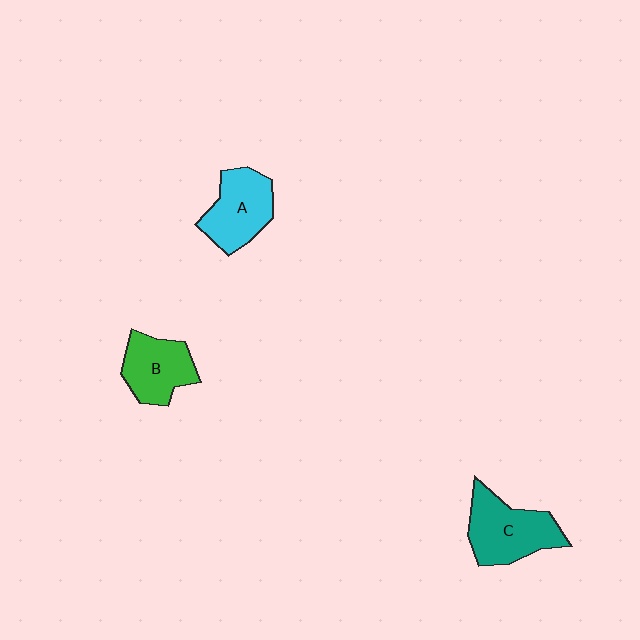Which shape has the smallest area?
Shape B (green).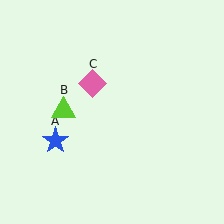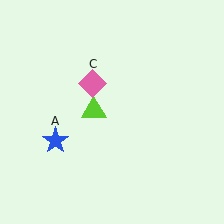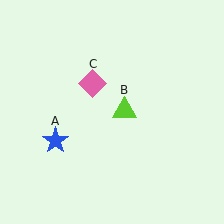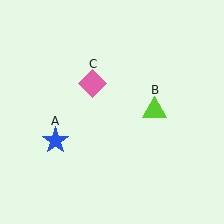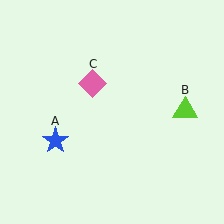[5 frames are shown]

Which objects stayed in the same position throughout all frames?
Blue star (object A) and pink diamond (object C) remained stationary.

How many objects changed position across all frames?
1 object changed position: lime triangle (object B).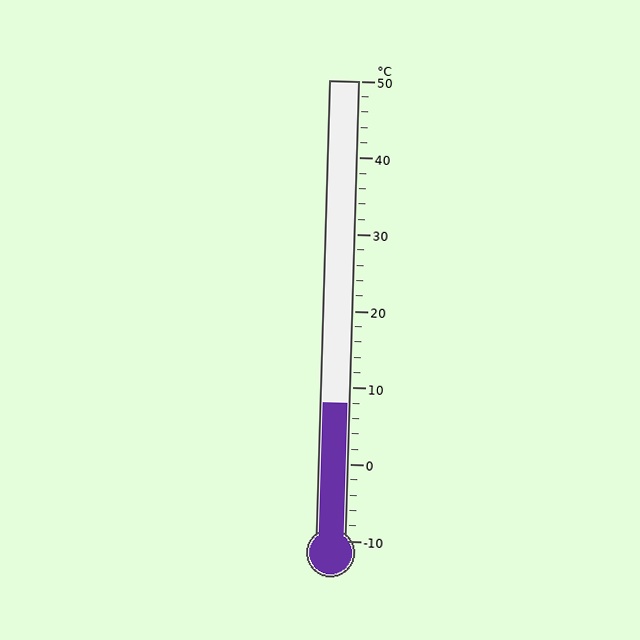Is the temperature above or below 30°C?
The temperature is below 30°C.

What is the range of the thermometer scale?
The thermometer scale ranges from -10°C to 50°C.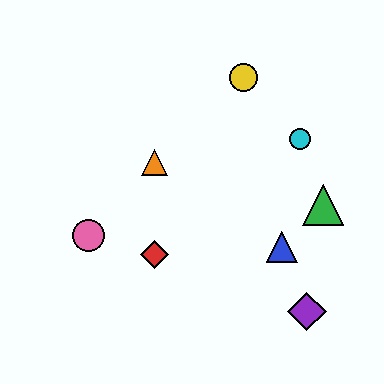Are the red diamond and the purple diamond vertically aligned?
No, the red diamond is at x≈154 and the purple diamond is at x≈307.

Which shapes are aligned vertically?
The red diamond, the orange triangle are aligned vertically.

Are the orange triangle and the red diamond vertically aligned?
Yes, both are at x≈154.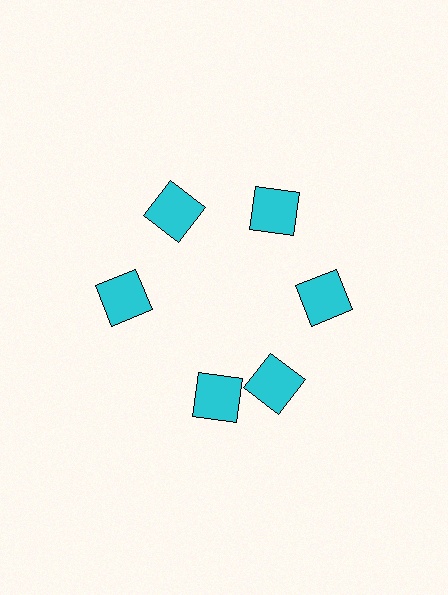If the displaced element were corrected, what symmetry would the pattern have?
It would have 6-fold rotational symmetry — the pattern would map onto itself every 60 degrees.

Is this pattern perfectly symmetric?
No. The 6 cyan squares are arranged in a ring, but one element near the 7 o'clock position is rotated out of alignment along the ring, breaking the 6-fold rotational symmetry.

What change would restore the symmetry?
The symmetry would be restored by rotating it back into even spacing with its neighbors so that all 6 squares sit at equal angles and equal distance from the center.